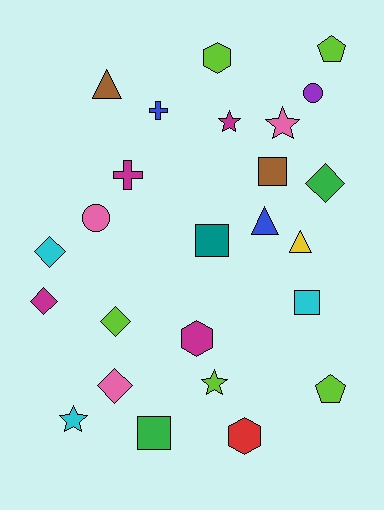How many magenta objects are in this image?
There are 4 magenta objects.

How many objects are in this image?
There are 25 objects.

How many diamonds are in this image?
There are 5 diamonds.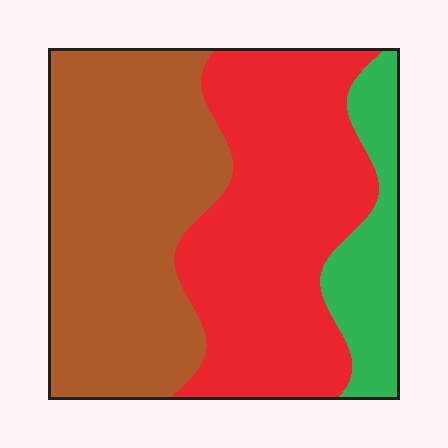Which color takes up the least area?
Green, at roughly 15%.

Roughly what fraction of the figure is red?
Red takes up about two fifths (2/5) of the figure.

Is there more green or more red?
Red.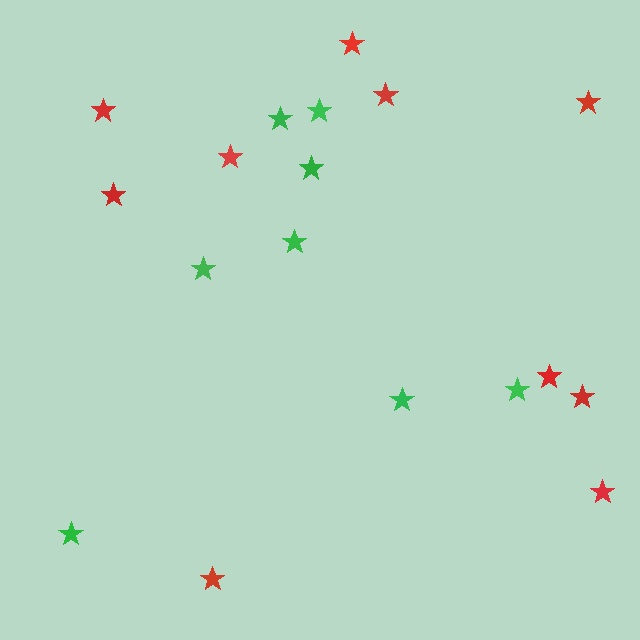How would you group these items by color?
There are 2 groups: one group of red stars (10) and one group of green stars (8).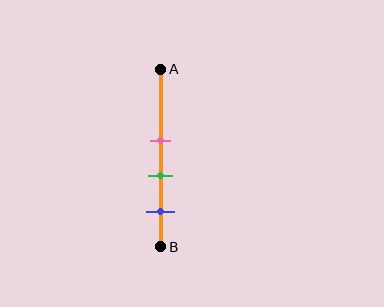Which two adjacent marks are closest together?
The pink and green marks are the closest adjacent pair.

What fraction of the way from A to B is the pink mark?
The pink mark is approximately 40% (0.4) of the way from A to B.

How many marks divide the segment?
There are 3 marks dividing the segment.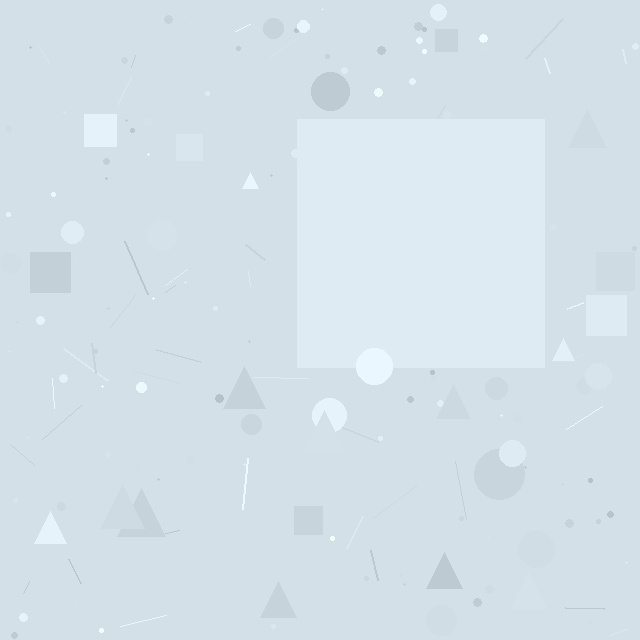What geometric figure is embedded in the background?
A square is embedded in the background.